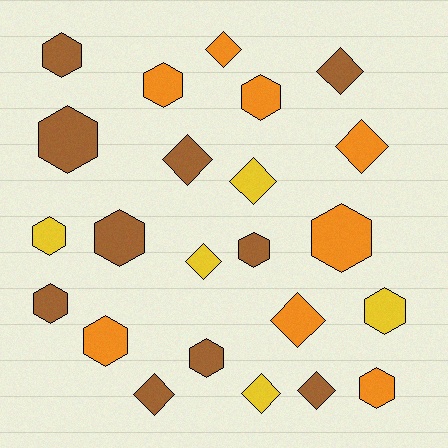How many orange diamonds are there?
There are 3 orange diamonds.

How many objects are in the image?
There are 23 objects.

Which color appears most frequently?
Brown, with 10 objects.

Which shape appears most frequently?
Hexagon, with 13 objects.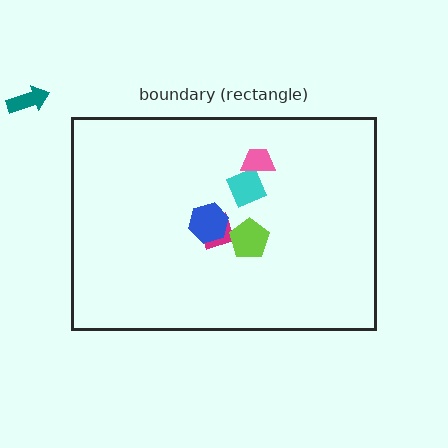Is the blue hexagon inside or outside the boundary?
Inside.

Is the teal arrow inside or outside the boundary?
Outside.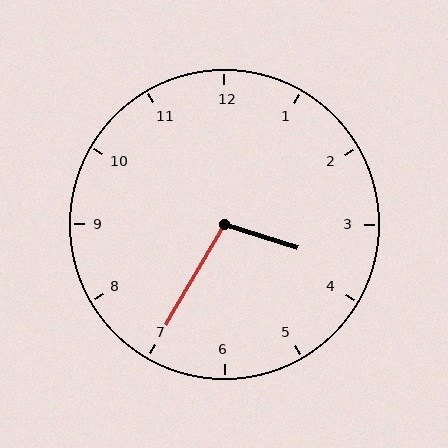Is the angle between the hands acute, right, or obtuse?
It is obtuse.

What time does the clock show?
3:35.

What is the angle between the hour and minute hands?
Approximately 102 degrees.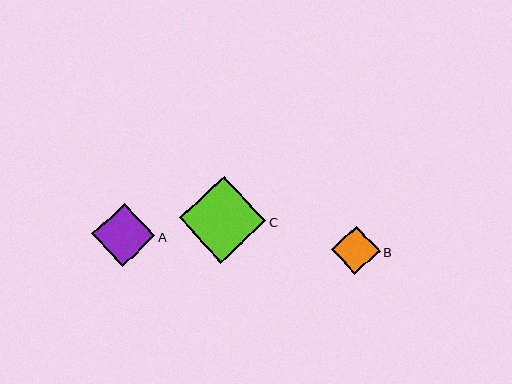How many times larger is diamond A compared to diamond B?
Diamond A is approximately 1.3 times the size of diamond B.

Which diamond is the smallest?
Diamond B is the smallest with a size of approximately 48 pixels.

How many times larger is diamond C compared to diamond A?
Diamond C is approximately 1.4 times the size of diamond A.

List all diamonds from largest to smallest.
From largest to smallest: C, A, B.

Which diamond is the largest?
Diamond C is the largest with a size of approximately 87 pixels.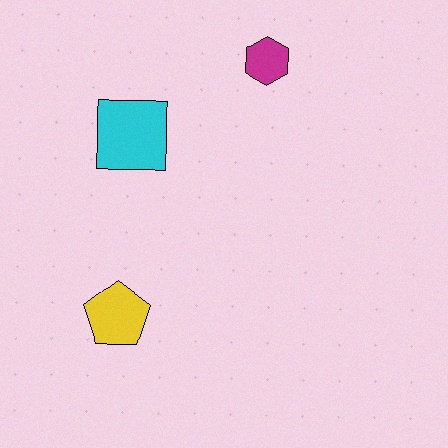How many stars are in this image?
There are no stars.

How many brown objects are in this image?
There are no brown objects.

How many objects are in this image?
There are 3 objects.